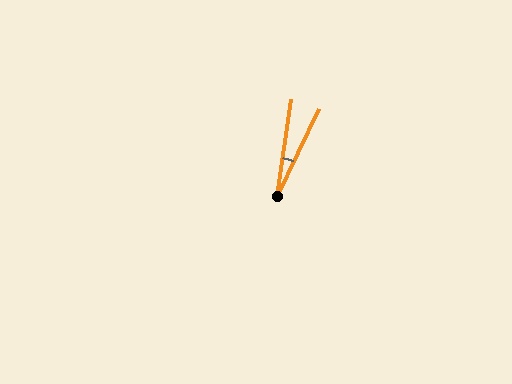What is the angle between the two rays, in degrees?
Approximately 17 degrees.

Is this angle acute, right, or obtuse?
It is acute.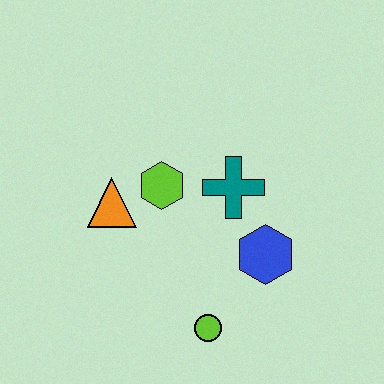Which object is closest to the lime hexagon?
The orange triangle is closest to the lime hexagon.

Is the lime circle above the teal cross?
No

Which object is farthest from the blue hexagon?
The orange triangle is farthest from the blue hexagon.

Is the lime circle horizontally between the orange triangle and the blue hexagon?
Yes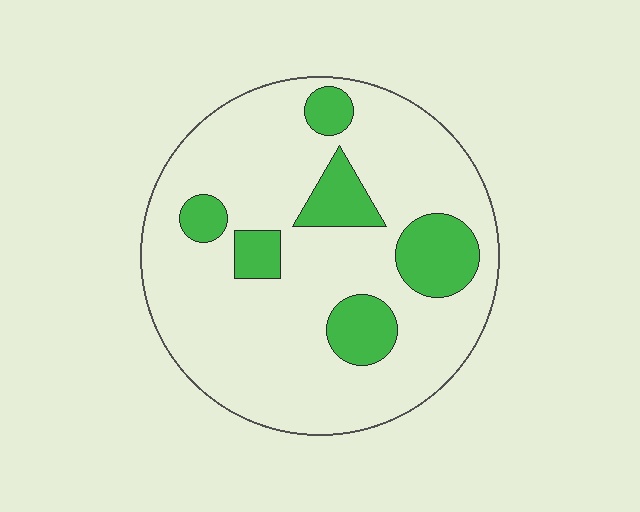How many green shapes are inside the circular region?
6.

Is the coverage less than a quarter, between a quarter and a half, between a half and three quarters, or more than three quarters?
Less than a quarter.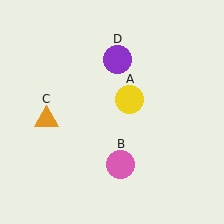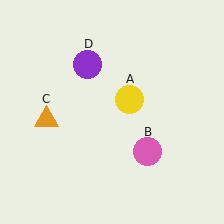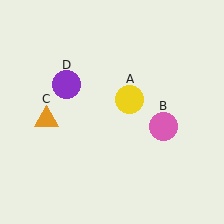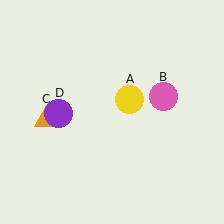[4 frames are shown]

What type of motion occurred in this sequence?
The pink circle (object B), purple circle (object D) rotated counterclockwise around the center of the scene.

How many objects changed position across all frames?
2 objects changed position: pink circle (object B), purple circle (object D).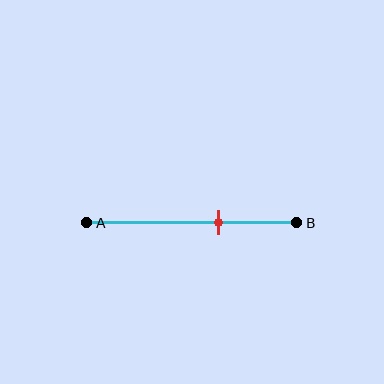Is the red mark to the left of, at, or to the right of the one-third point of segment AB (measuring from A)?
The red mark is to the right of the one-third point of segment AB.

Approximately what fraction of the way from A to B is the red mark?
The red mark is approximately 65% of the way from A to B.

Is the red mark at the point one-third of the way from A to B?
No, the mark is at about 65% from A, not at the 33% one-third point.